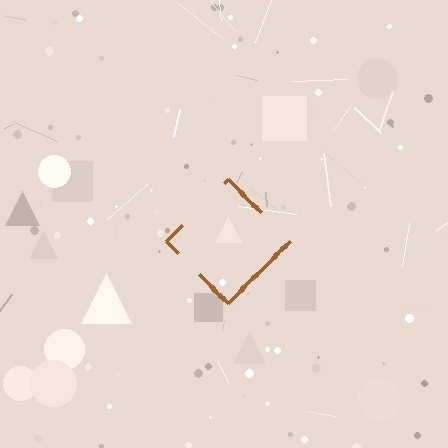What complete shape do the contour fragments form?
The contour fragments form a diamond.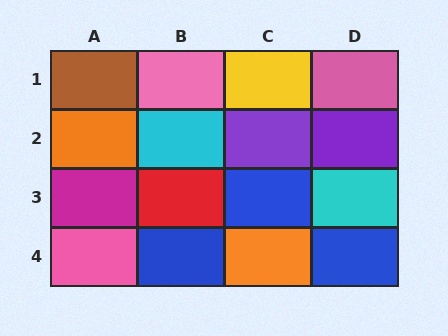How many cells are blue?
3 cells are blue.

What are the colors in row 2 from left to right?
Orange, cyan, purple, purple.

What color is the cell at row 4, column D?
Blue.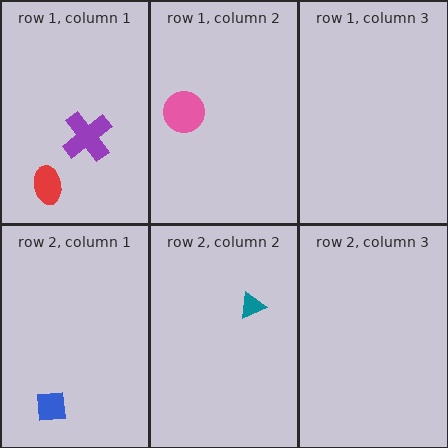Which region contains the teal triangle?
The row 2, column 2 region.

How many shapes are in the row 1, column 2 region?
1.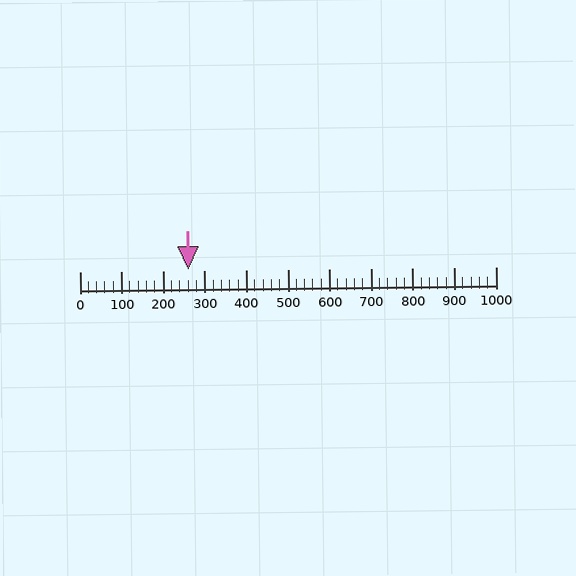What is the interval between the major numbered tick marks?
The major tick marks are spaced 100 units apart.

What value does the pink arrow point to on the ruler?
The pink arrow points to approximately 260.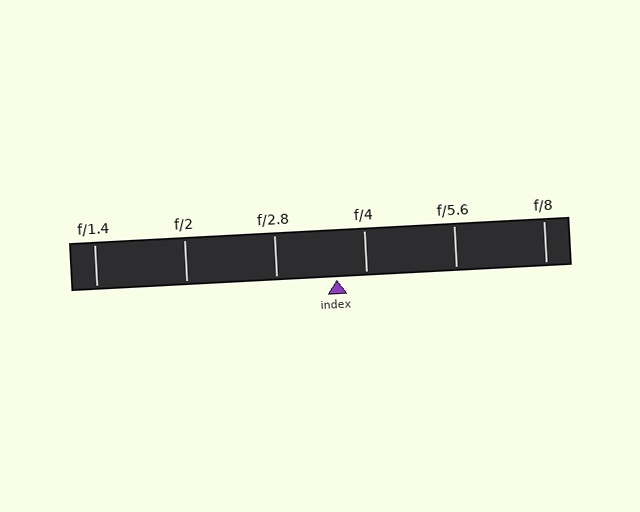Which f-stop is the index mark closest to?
The index mark is closest to f/4.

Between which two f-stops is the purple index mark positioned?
The index mark is between f/2.8 and f/4.